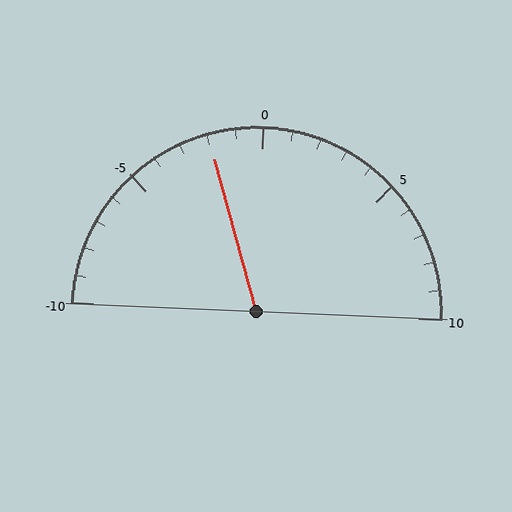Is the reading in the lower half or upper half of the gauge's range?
The reading is in the lower half of the range (-10 to 10).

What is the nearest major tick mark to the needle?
The nearest major tick mark is 0.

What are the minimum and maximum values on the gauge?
The gauge ranges from -10 to 10.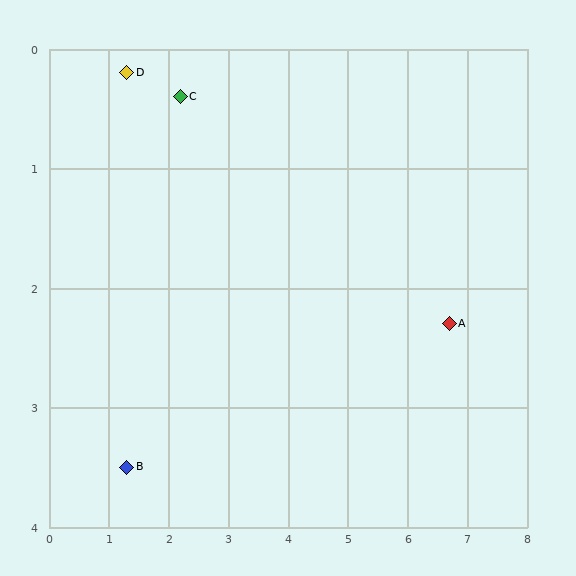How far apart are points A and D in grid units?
Points A and D are about 5.8 grid units apart.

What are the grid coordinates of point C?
Point C is at approximately (2.2, 0.4).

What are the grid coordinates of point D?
Point D is at approximately (1.3, 0.2).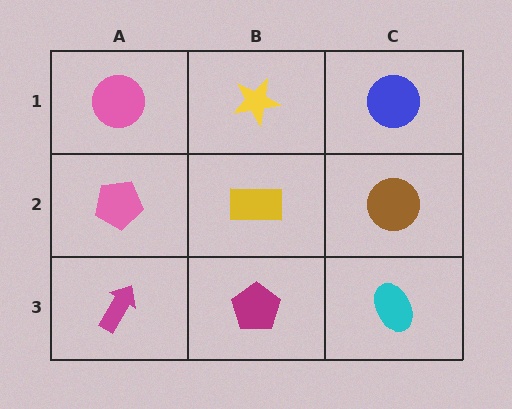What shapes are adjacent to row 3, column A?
A pink pentagon (row 2, column A), a magenta pentagon (row 3, column B).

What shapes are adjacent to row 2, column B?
A yellow star (row 1, column B), a magenta pentagon (row 3, column B), a pink pentagon (row 2, column A), a brown circle (row 2, column C).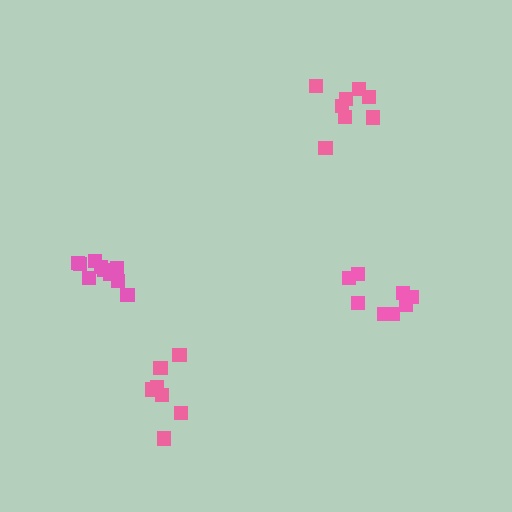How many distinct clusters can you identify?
There are 4 distinct clusters.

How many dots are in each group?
Group 1: 7 dots, Group 2: 8 dots, Group 3: 10 dots, Group 4: 8 dots (33 total).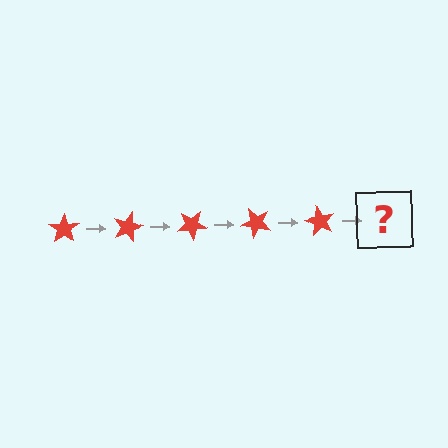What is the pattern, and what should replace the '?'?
The pattern is that the star rotates 15 degrees each step. The '?' should be a red star rotated 75 degrees.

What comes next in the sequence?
The next element should be a red star rotated 75 degrees.